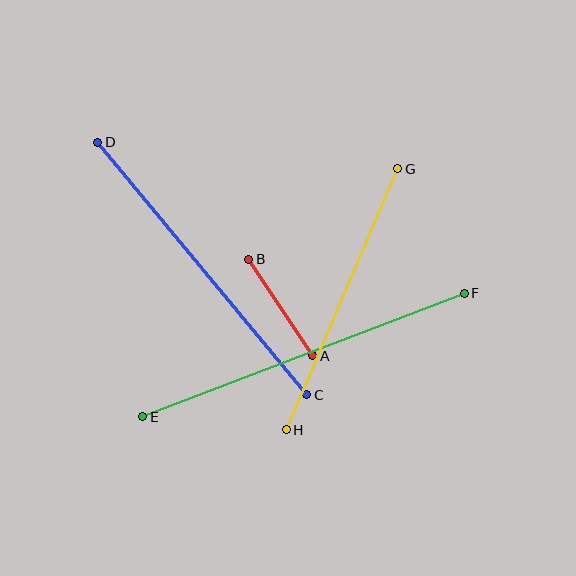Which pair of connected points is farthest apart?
Points E and F are farthest apart.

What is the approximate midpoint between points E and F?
The midpoint is at approximately (303, 355) pixels.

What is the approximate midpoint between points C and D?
The midpoint is at approximately (202, 268) pixels.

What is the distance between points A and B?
The distance is approximately 116 pixels.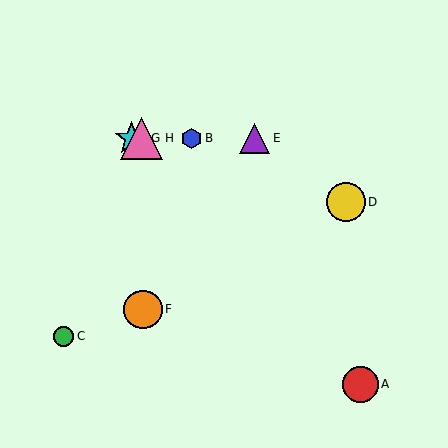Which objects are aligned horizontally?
Objects B, E, G, H are aligned horizontally.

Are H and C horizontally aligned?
No, H is at y≈138 and C is at y≈337.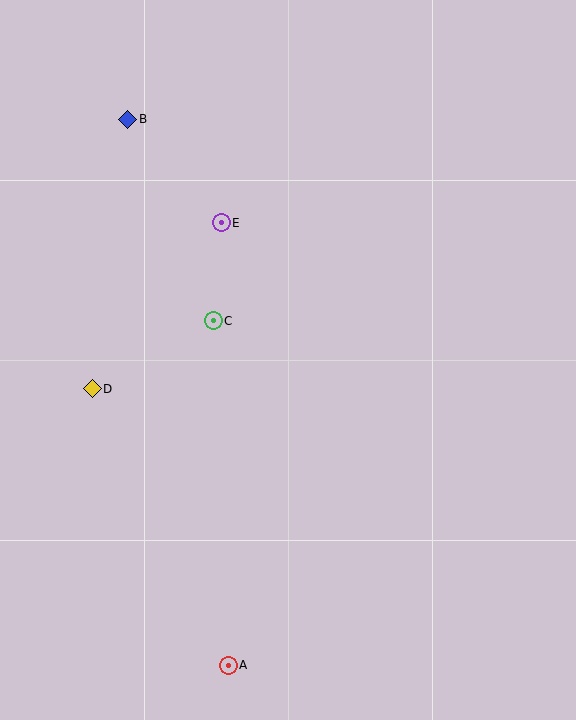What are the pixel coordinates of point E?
Point E is at (221, 223).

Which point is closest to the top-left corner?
Point B is closest to the top-left corner.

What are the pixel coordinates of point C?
Point C is at (213, 321).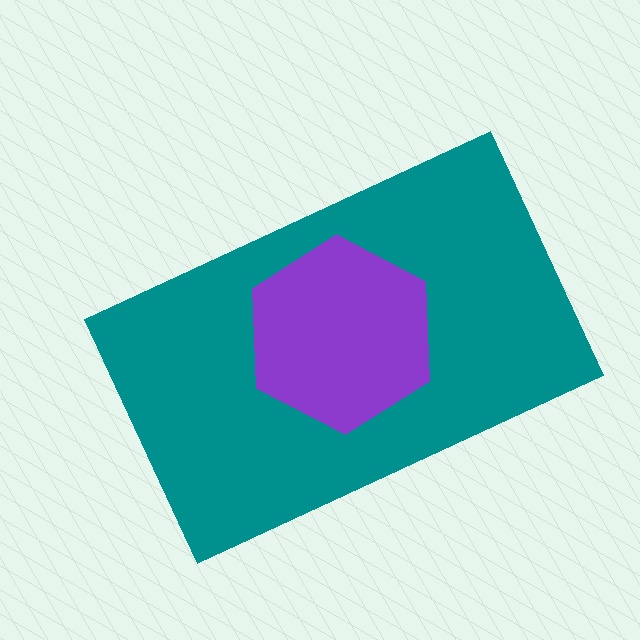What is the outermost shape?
The teal rectangle.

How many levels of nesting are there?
2.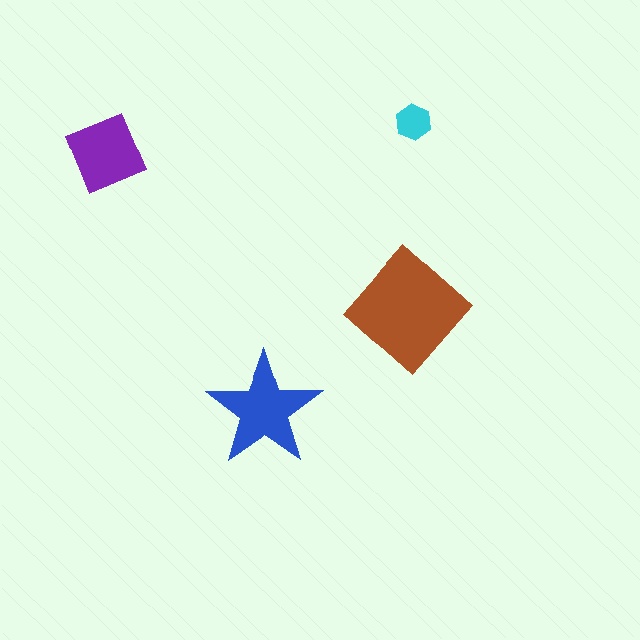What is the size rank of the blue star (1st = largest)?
2nd.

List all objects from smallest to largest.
The cyan hexagon, the purple square, the blue star, the brown diamond.